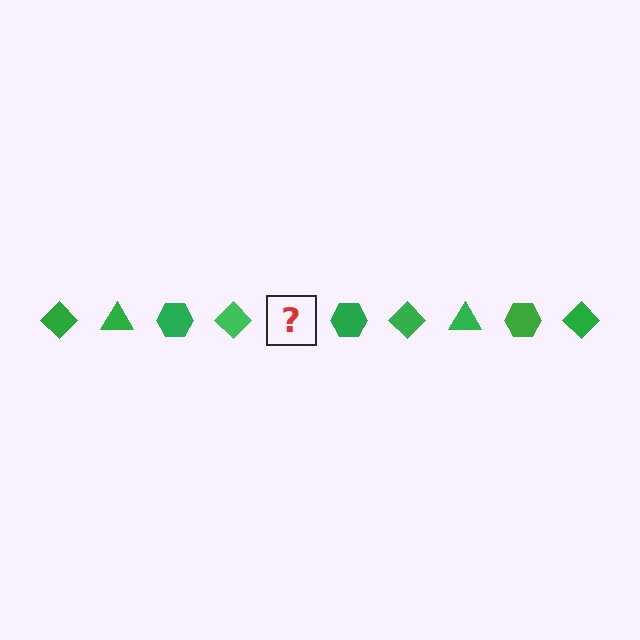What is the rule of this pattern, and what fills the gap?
The rule is that the pattern cycles through diamond, triangle, hexagon shapes in green. The gap should be filled with a green triangle.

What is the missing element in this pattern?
The missing element is a green triangle.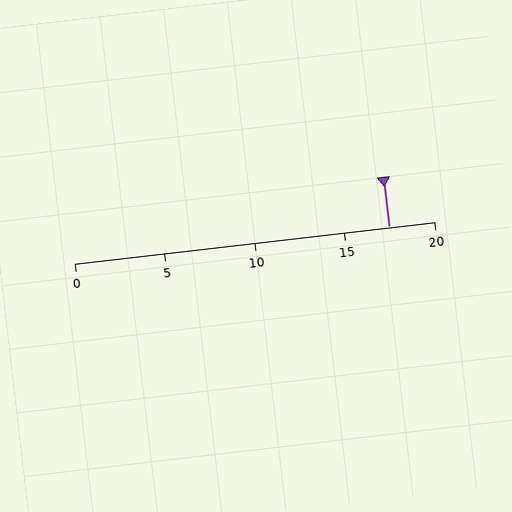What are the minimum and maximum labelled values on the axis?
The axis runs from 0 to 20.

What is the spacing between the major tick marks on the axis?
The major ticks are spaced 5 apart.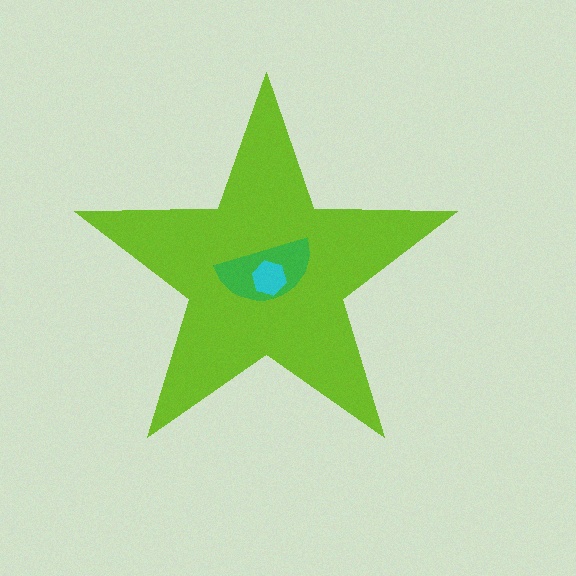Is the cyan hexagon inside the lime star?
Yes.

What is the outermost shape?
The lime star.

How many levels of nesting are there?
3.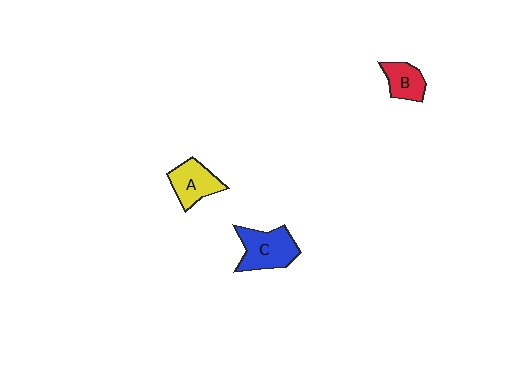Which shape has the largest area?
Shape C (blue).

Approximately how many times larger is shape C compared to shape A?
Approximately 1.3 times.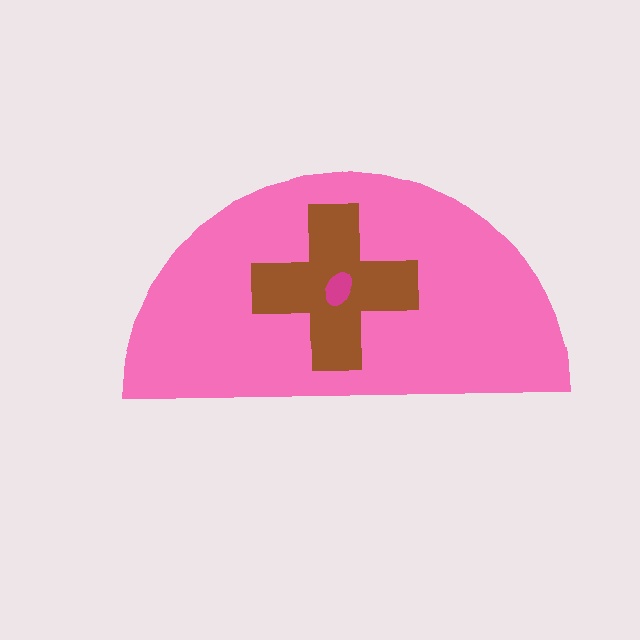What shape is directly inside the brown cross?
The magenta ellipse.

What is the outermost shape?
The pink semicircle.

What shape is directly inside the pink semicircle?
The brown cross.